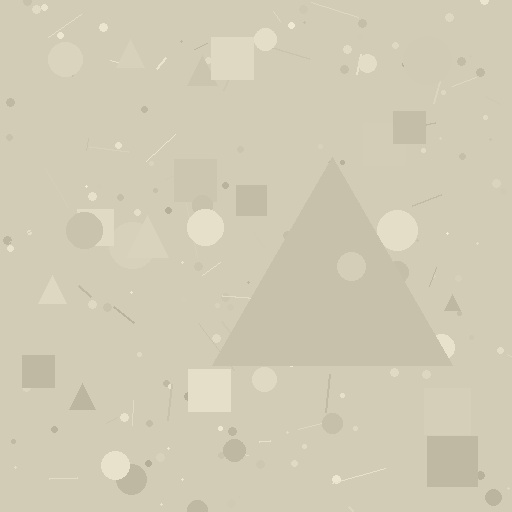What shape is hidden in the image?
A triangle is hidden in the image.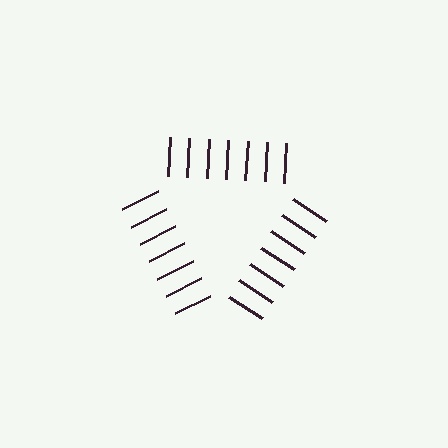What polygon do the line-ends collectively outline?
An illusory triangle — the line segments terminate on its edges but no continuous stroke is drawn.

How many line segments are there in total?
21 — 7 along each of the 3 edges.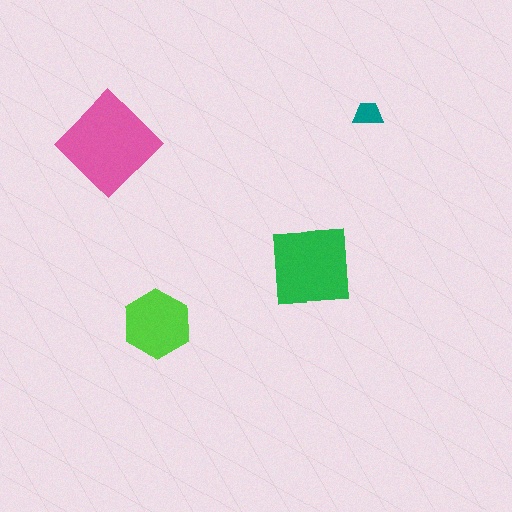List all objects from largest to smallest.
The pink diamond, the green square, the lime hexagon, the teal trapezoid.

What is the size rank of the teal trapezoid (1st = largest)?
4th.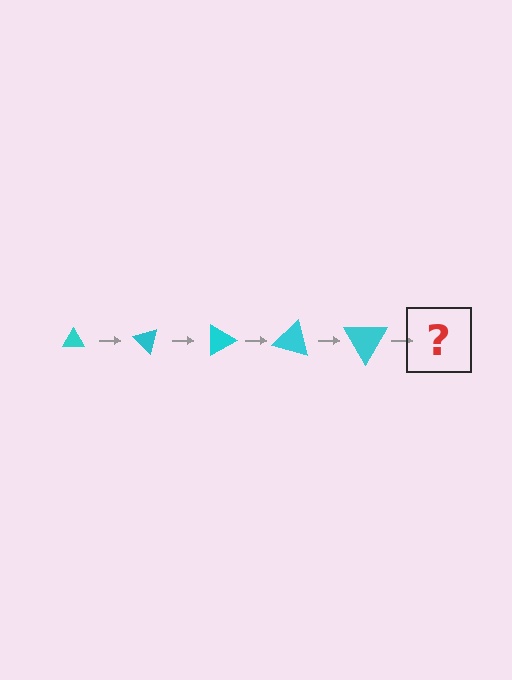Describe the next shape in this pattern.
It should be a triangle, larger than the previous one and rotated 225 degrees from the start.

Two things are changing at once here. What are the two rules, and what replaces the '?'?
The two rules are that the triangle grows larger each step and it rotates 45 degrees each step. The '?' should be a triangle, larger than the previous one and rotated 225 degrees from the start.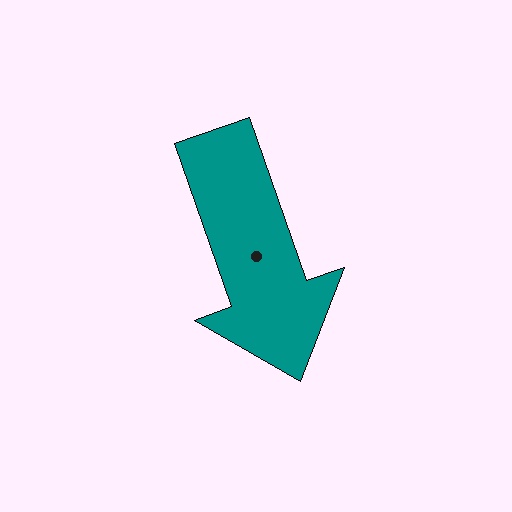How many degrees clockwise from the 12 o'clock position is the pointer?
Approximately 161 degrees.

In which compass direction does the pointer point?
South.